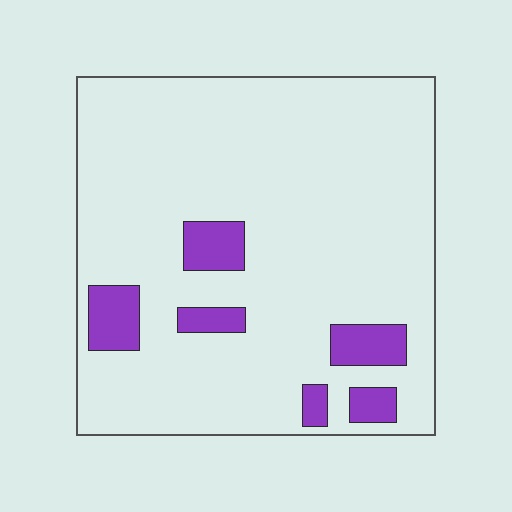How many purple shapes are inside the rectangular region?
6.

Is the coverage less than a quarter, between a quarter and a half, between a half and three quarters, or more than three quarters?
Less than a quarter.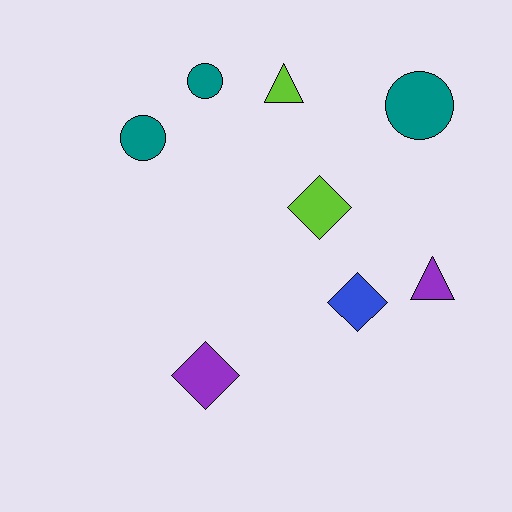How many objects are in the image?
There are 8 objects.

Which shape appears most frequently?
Circle, with 3 objects.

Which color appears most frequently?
Teal, with 3 objects.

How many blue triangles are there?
There are no blue triangles.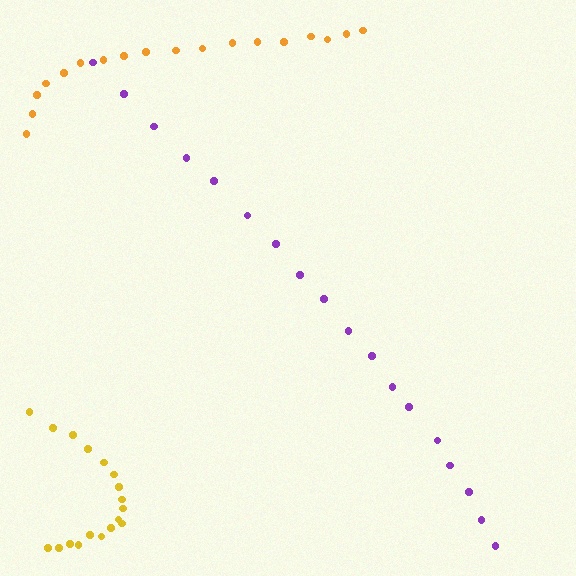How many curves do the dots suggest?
There are 3 distinct paths.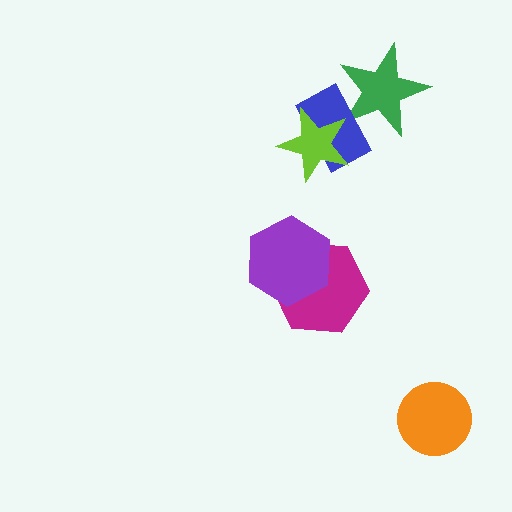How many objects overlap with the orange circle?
0 objects overlap with the orange circle.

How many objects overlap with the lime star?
1 object overlaps with the lime star.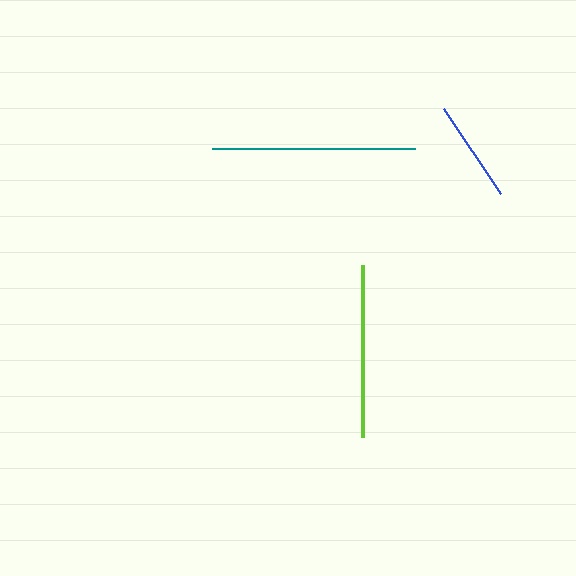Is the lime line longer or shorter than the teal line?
The teal line is longer than the lime line.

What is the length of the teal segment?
The teal segment is approximately 203 pixels long.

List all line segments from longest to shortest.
From longest to shortest: teal, lime, blue.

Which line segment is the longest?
The teal line is the longest at approximately 203 pixels.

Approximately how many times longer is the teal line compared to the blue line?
The teal line is approximately 2.0 times the length of the blue line.